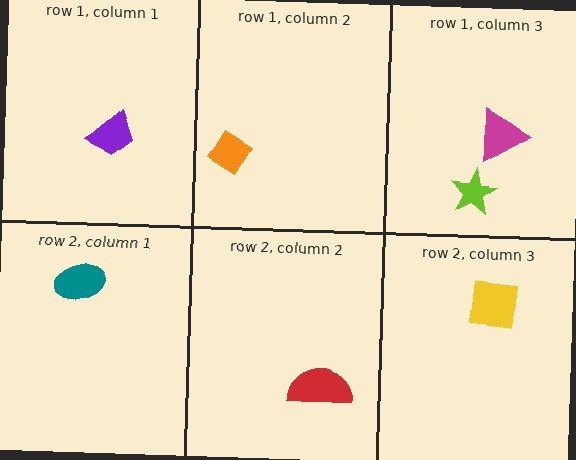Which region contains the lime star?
The row 1, column 3 region.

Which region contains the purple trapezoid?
The row 1, column 1 region.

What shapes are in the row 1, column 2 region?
The orange diamond.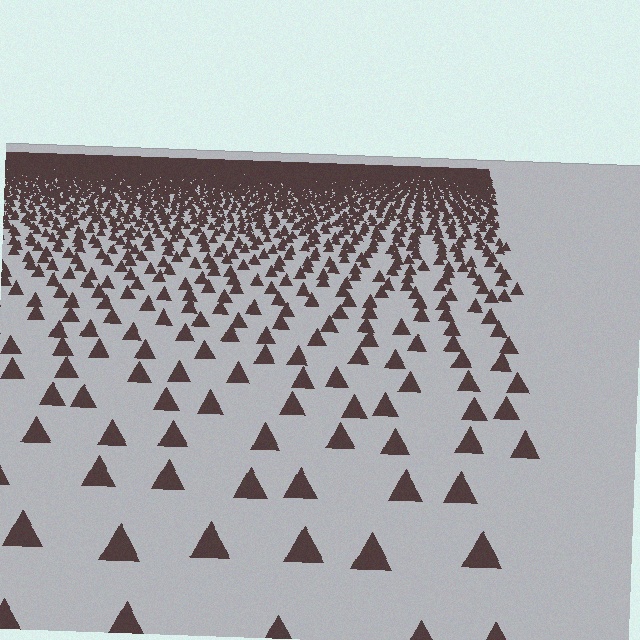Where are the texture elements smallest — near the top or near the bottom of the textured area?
Near the top.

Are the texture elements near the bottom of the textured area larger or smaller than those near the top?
Larger. Near the bottom, elements are closer to the viewer and appear at a bigger on-screen size.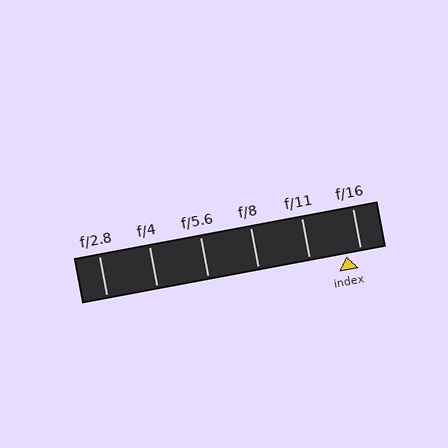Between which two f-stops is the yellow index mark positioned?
The index mark is between f/11 and f/16.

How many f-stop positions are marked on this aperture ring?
There are 6 f-stop positions marked.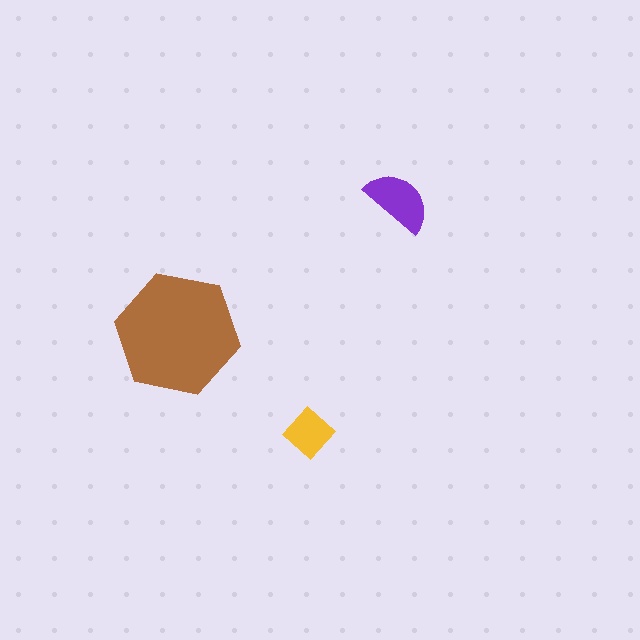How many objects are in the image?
There are 3 objects in the image.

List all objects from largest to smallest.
The brown hexagon, the purple semicircle, the yellow diamond.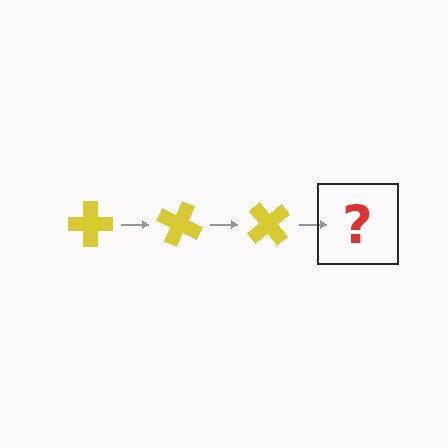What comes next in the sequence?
The next element should be a yellow cross rotated 75 degrees.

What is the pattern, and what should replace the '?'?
The pattern is that the cross rotates 25 degrees each step. The '?' should be a yellow cross rotated 75 degrees.